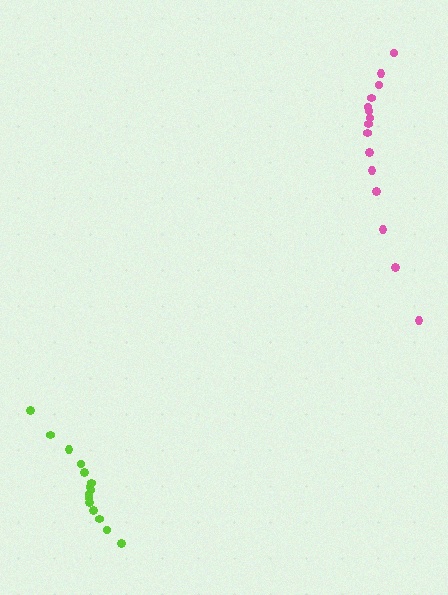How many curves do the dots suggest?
There are 2 distinct paths.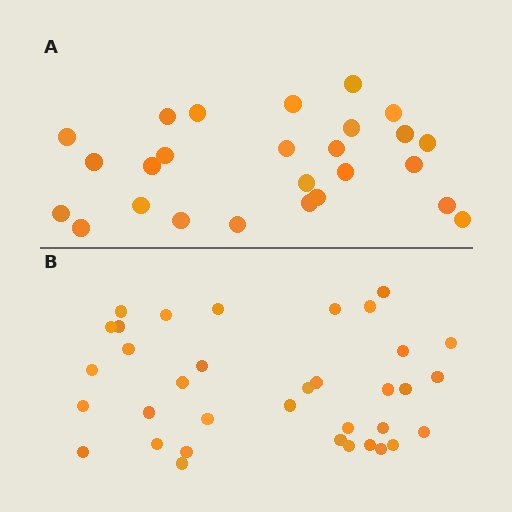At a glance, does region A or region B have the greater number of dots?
Region B (the bottom region) has more dots.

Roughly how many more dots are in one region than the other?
Region B has roughly 8 or so more dots than region A.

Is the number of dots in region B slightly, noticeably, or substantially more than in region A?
Region B has noticeably more, but not dramatically so. The ratio is roughly 1.3 to 1.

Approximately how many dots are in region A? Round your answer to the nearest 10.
About 30 dots. (The exact count is 26, which rounds to 30.)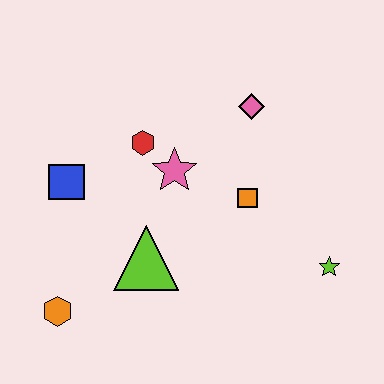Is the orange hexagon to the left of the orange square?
Yes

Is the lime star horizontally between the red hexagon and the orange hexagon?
No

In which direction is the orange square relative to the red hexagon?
The orange square is to the right of the red hexagon.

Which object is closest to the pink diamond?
The orange square is closest to the pink diamond.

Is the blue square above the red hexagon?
No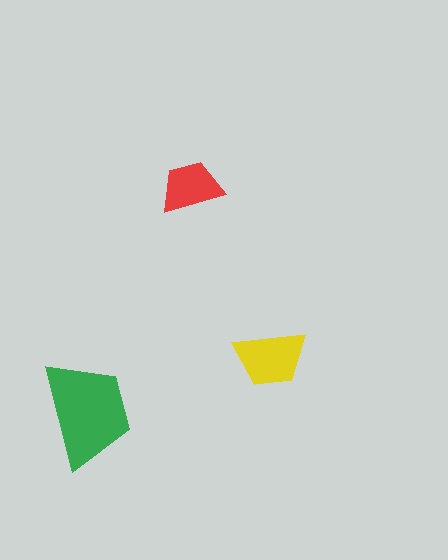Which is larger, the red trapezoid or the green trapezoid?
The green one.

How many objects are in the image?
There are 3 objects in the image.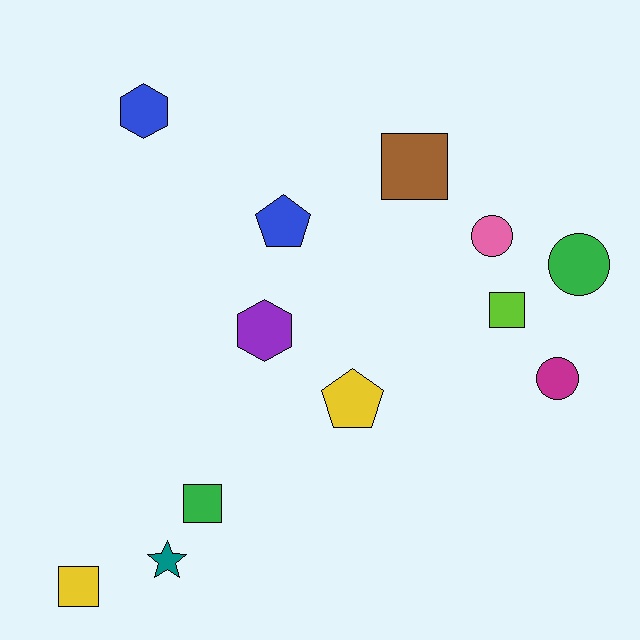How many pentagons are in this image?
There are 2 pentagons.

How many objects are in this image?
There are 12 objects.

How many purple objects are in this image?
There is 1 purple object.